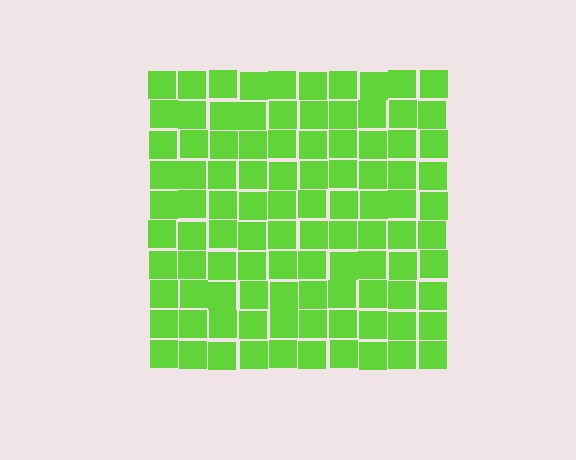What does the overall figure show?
The overall figure shows a square.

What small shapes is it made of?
It is made of small squares.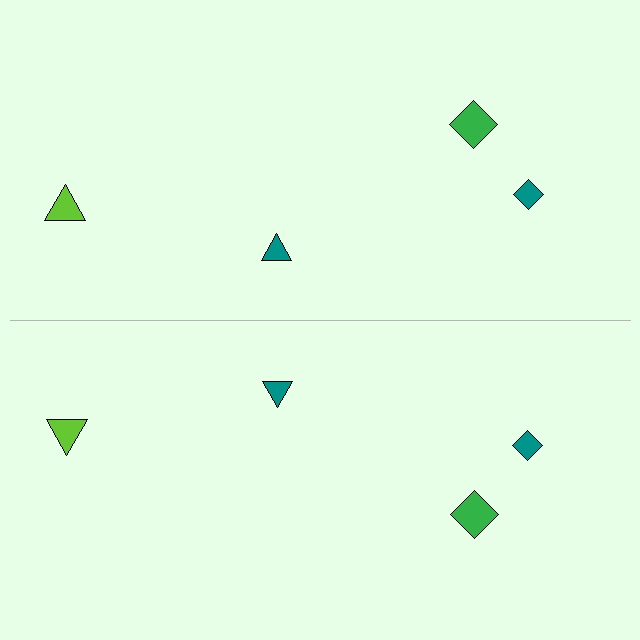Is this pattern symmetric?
Yes, this pattern has bilateral (reflection) symmetry.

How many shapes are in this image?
There are 8 shapes in this image.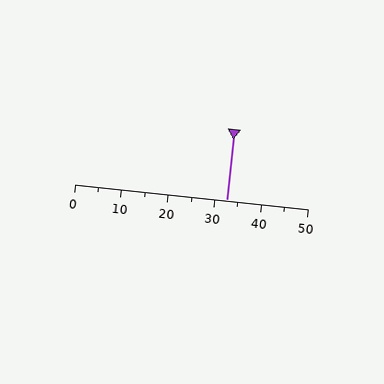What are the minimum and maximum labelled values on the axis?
The axis runs from 0 to 50.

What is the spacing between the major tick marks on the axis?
The major ticks are spaced 10 apart.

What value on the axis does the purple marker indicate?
The marker indicates approximately 32.5.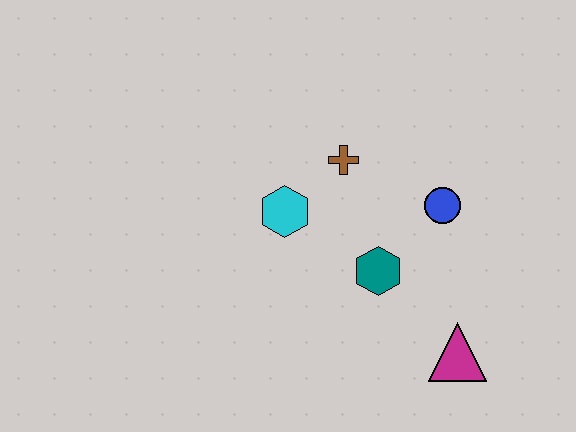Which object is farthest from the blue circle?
The cyan hexagon is farthest from the blue circle.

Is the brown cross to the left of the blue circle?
Yes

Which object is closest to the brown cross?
The cyan hexagon is closest to the brown cross.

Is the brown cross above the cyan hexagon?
Yes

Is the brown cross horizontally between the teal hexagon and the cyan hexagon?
Yes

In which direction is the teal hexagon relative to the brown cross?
The teal hexagon is below the brown cross.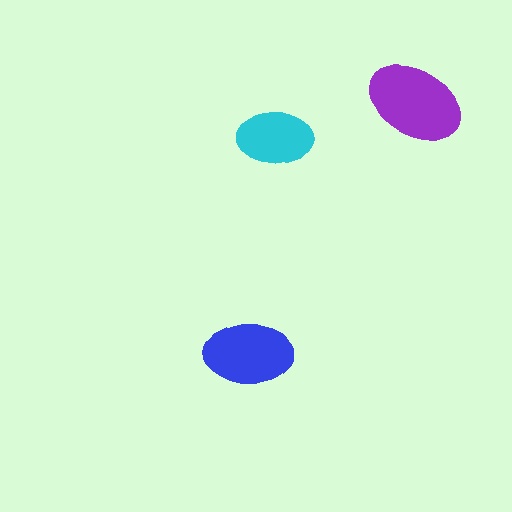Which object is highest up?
The purple ellipse is topmost.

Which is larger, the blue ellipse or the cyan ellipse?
The blue one.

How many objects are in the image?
There are 3 objects in the image.